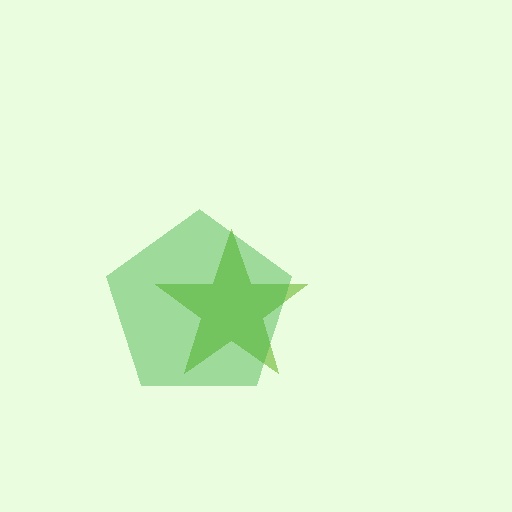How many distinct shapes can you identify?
There are 2 distinct shapes: a lime star, a green pentagon.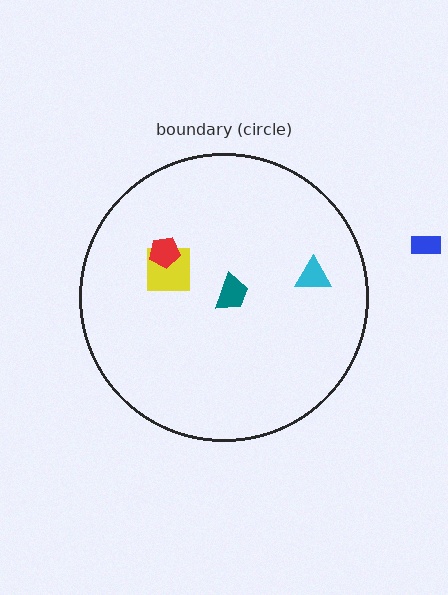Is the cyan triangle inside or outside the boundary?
Inside.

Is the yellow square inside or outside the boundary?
Inside.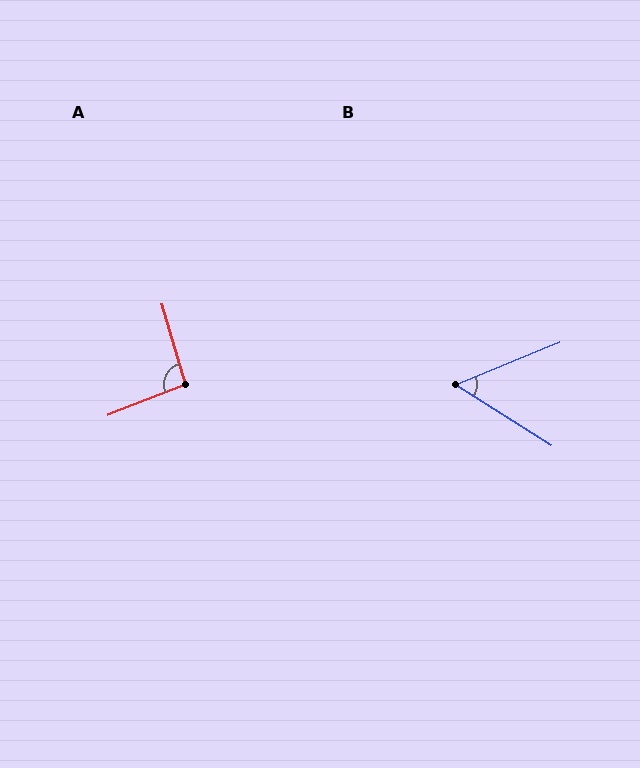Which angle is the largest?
A, at approximately 95 degrees.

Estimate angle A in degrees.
Approximately 95 degrees.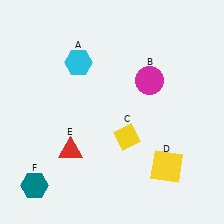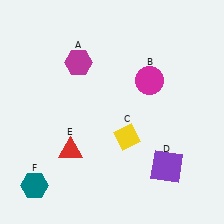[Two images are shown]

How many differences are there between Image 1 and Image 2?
There are 2 differences between the two images.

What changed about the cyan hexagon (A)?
In Image 1, A is cyan. In Image 2, it changed to magenta.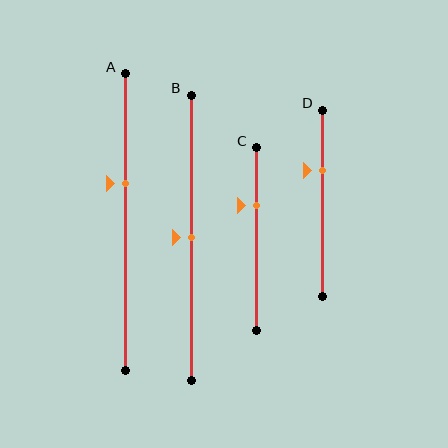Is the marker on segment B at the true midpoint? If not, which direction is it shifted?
Yes, the marker on segment B is at the true midpoint.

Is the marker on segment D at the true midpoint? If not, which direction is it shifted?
No, the marker on segment D is shifted upward by about 18% of the segment length.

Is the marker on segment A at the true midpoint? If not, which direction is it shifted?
No, the marker on segment A is shifted upward by about 13% of the segment length.